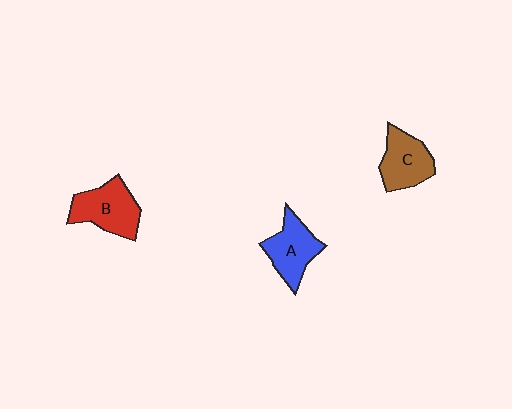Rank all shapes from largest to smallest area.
From largest to smallest: B (red), A (blue), C (brown).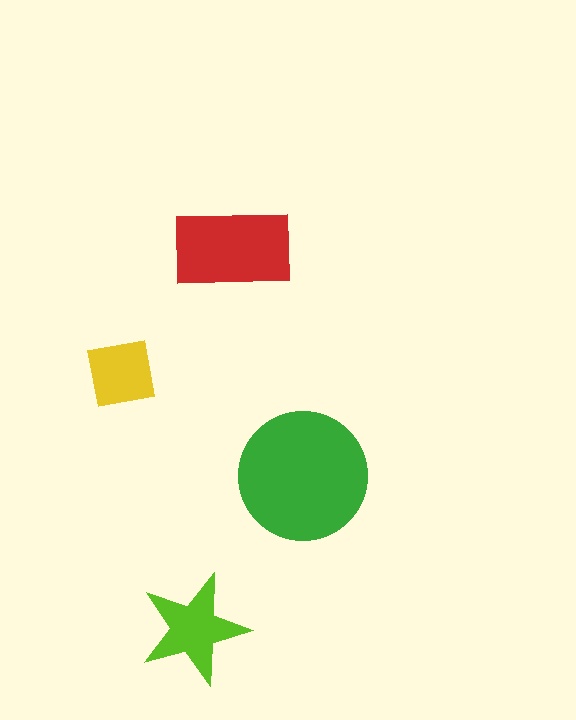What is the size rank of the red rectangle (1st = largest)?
2nd.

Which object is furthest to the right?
The green circle is rightmost.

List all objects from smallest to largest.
The yellow square, the lime star, the red rectangle, the green circle.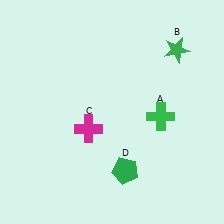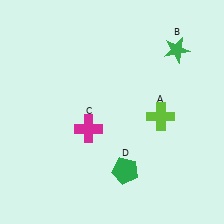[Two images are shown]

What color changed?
The cross (A) changed from green in Image 1 to lime in Image 2.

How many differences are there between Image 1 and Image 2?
There is 1 difference between the two images.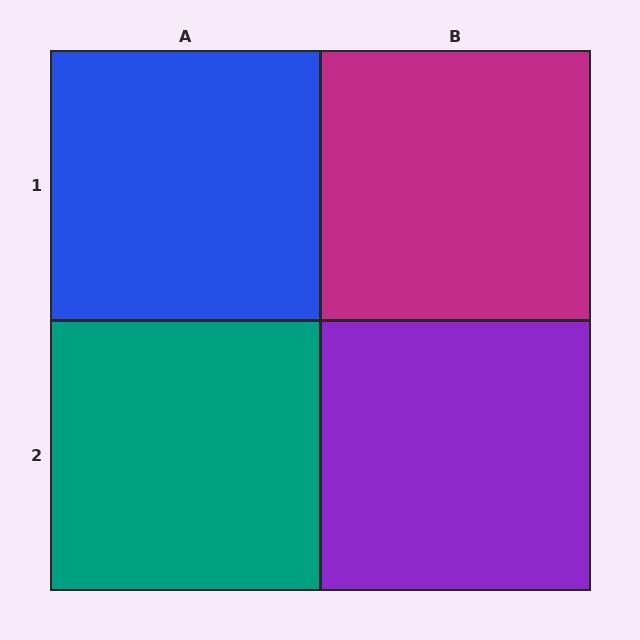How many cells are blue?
1 cell is blue.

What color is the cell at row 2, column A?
Teal.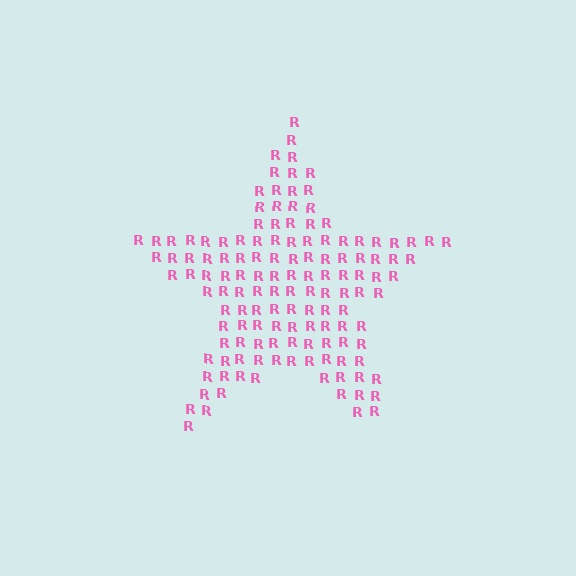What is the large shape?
The large shape is a star.